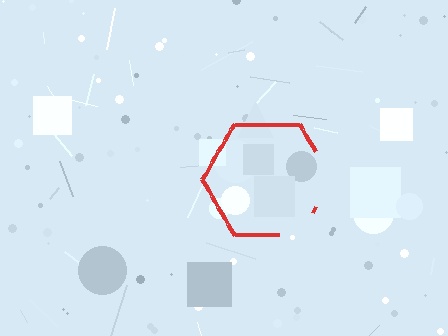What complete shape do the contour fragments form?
The contour fragments form a hexagon.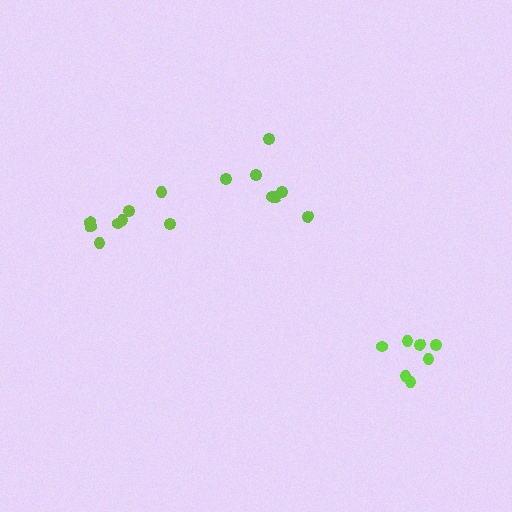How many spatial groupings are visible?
There are 3 spatial groupings.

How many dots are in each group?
Group 1: 7 dots, Group 2: 8 dots, Group 3: 7 dots (22 total).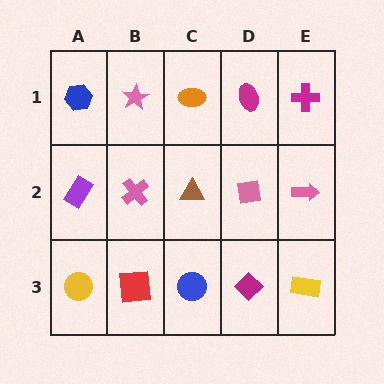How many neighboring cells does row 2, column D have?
4.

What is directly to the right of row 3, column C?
A magenta diamond.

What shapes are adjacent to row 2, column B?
A pink star (row 1, column B), a red square (row 3, column B), a purple rectangle (row 2, column A), a brown triangle (row 2, column C).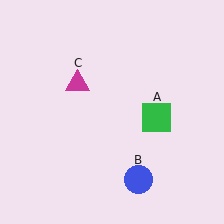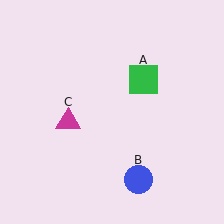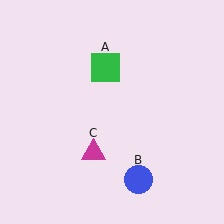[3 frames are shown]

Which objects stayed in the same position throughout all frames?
Blue circle (object B) remained stationary.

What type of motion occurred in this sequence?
The green square (object A), magenta triangle (object C) rotated counterclockwise around the center of the scene.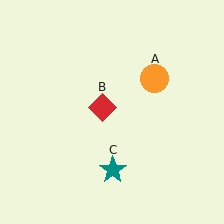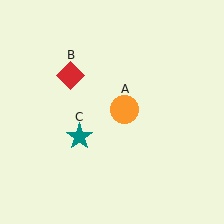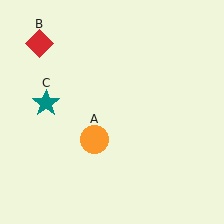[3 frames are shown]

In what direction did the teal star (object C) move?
The teal star (object C) moved up and to the left.